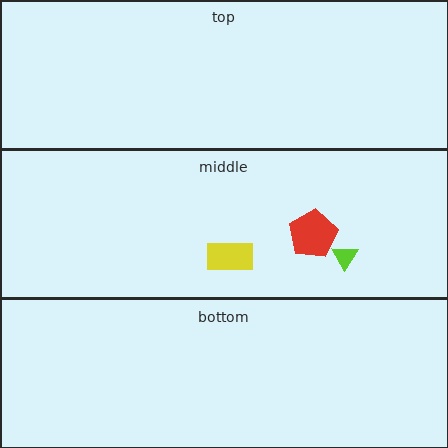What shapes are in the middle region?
The red pentagon, the yellow rectangle, the lime triangle.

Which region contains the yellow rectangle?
The middle region.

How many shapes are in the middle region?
3.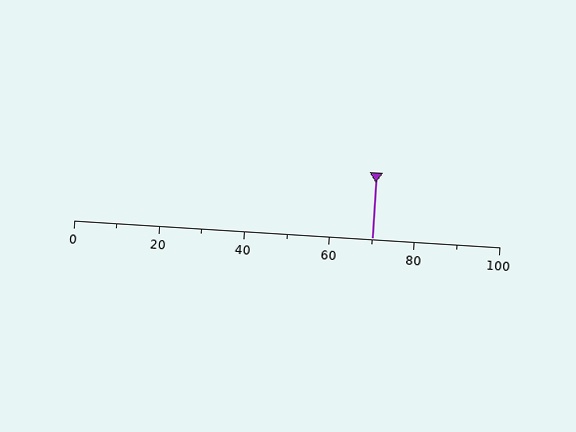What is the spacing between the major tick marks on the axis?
The major ticks are spaced 20 apart.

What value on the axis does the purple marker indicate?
The marker indicates approximately 70.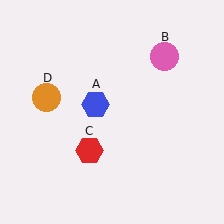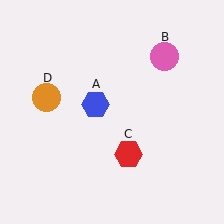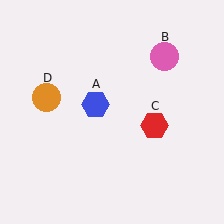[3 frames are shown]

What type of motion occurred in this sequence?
The red hexagon (object C) rotated counterclockwise around the center of the scene.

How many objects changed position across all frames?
1 object changed position: red hexagon (object C).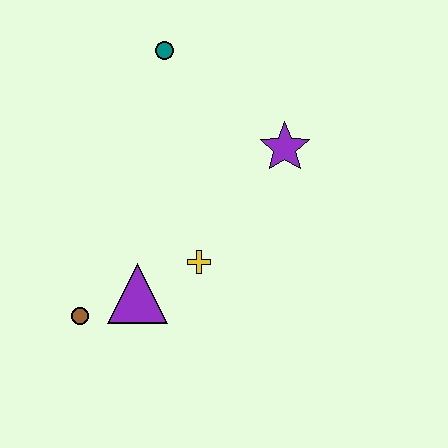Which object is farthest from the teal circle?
The brown circle is farthest from the teal circle.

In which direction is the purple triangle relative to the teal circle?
The purple triangle is below the teal circle.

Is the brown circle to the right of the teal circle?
No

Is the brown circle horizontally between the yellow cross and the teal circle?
No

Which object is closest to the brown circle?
The purple triangle is closest to the brown circle.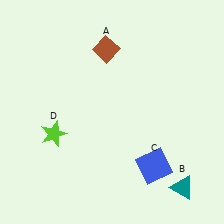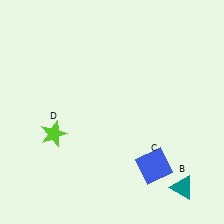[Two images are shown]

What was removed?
The brown diamond (A) was removed in Image 2.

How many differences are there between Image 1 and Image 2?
There is 1 difference between the two images.